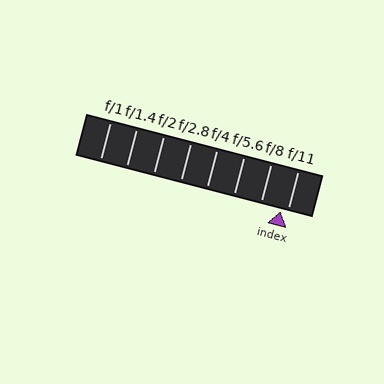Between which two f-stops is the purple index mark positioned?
The index mark is between f/8 and f/11.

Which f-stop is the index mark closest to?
The index mark is closest to f/11.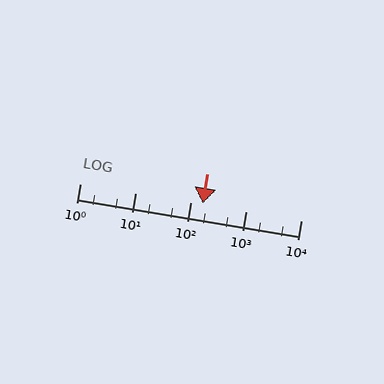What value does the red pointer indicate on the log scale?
The pointer indicates approximately 170.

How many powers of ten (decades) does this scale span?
The scale spans 4 decades, from 1 to 10000.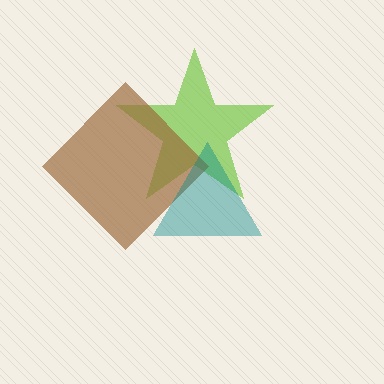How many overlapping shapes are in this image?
There are 3 overlapping shapes in the image.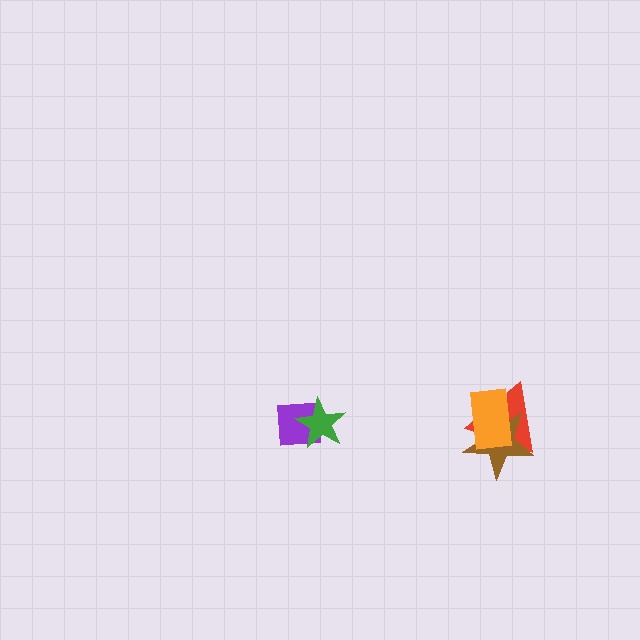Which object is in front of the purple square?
The green star is in front of the purple square.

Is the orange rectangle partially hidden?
No, no other shape covers it.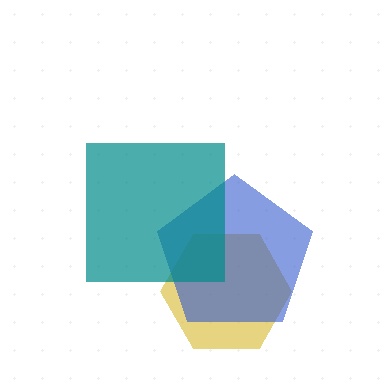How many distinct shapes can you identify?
There are 3 distinct shapes: a yellow hexagon, a blue pentagon, a teal square.